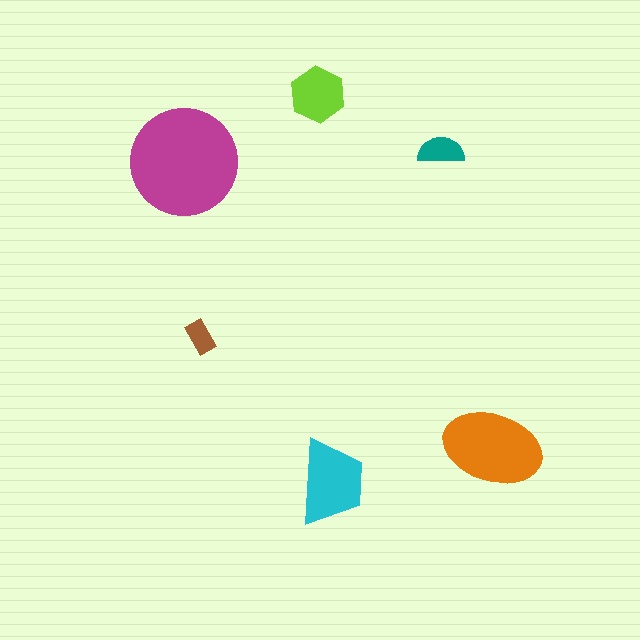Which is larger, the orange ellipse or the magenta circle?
The magenta circle.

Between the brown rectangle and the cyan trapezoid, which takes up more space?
The cyan trapezoid.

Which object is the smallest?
The brown rectangle.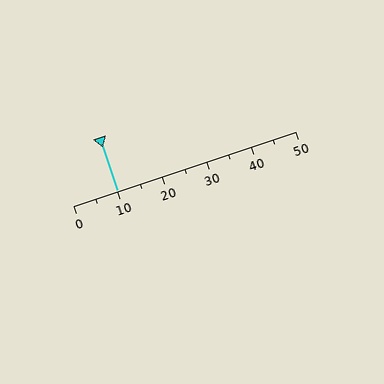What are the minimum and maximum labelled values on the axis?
The axis runs from 0 to 50.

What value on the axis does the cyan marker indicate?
The marker indicates approximately 10.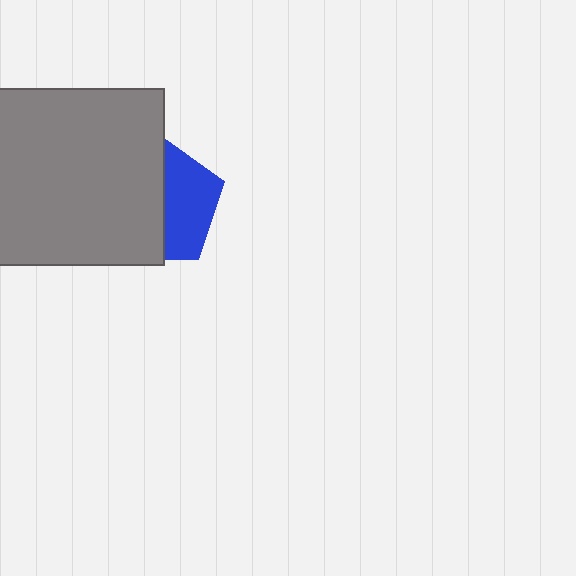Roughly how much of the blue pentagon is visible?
A small part of it is visible (roughly 42%).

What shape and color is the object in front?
The object in front is a gray rectangle.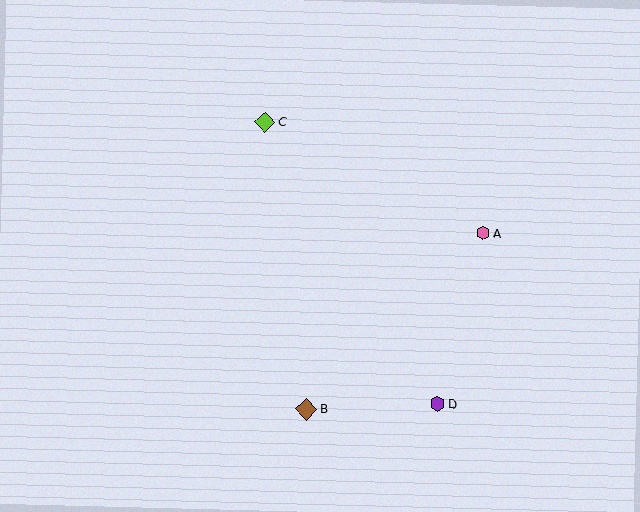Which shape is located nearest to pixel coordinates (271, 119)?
The lime diamond (labeled C) at (265, 122) is nearest to that location.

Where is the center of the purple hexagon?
The center of the purple hexagon is at (438, 404).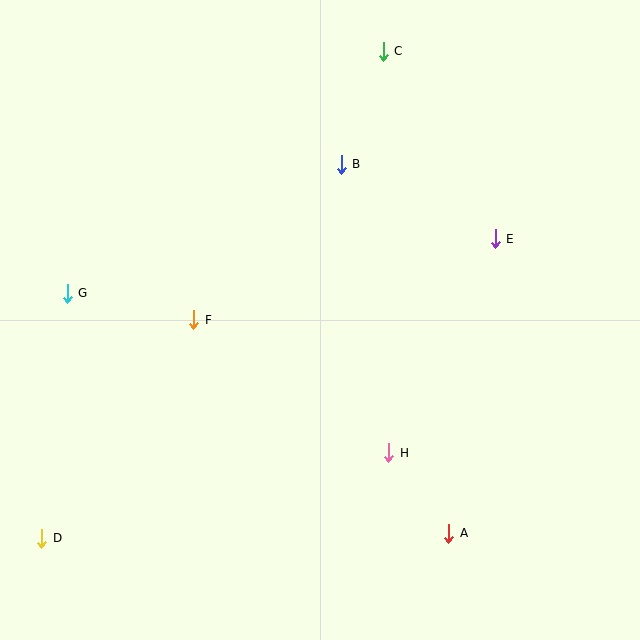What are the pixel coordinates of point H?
Point H is at (389, 453).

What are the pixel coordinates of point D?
Point D is at (42, 538).